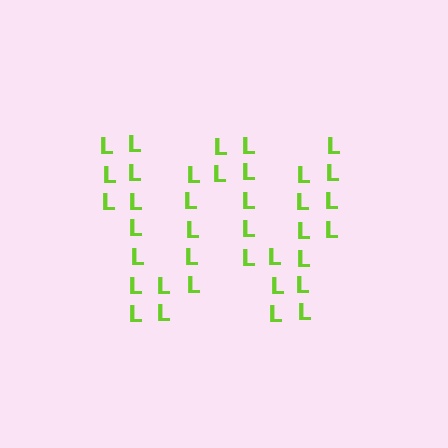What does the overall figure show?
The overall figure shows the letter W.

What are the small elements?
The small elements are letter L's.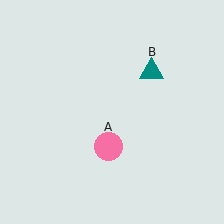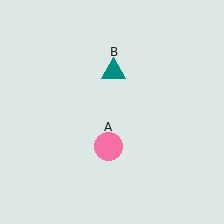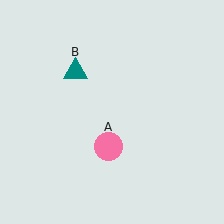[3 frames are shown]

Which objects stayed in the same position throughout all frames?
Pink circle (object A) remained stationary.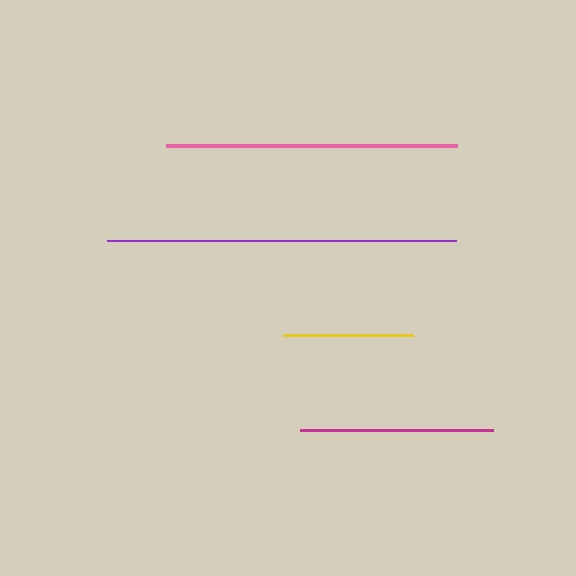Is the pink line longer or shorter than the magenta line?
The pink line is longer than the magenta line.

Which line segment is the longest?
The purple line is the longest at approximately 348 pixels.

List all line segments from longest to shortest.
From longest to shortest: purple, pink, magenta, yellow.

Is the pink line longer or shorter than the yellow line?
The pink line is longer than the yellow line.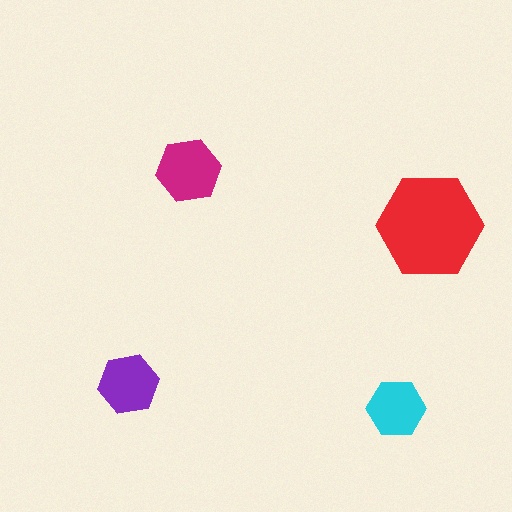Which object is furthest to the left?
The purple hexagon is leftmost.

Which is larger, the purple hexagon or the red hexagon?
The red one.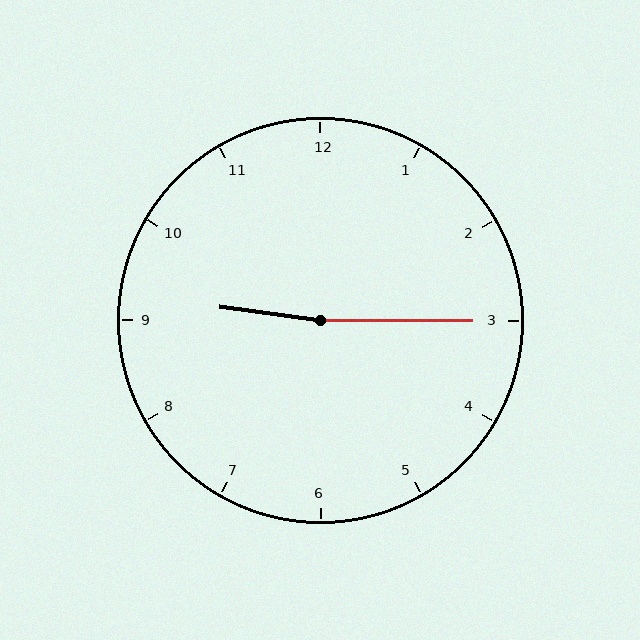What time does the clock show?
9:15.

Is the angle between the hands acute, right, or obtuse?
It is obtuse.